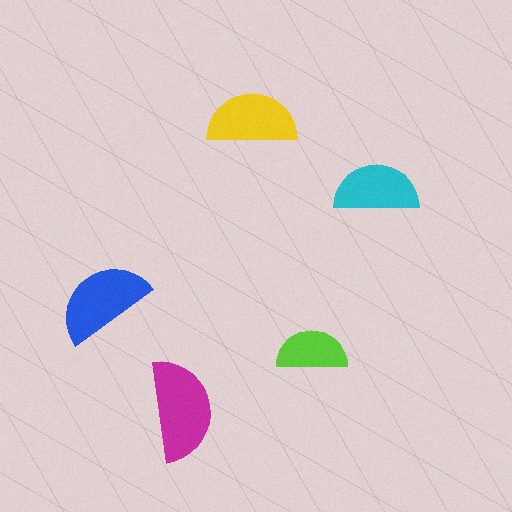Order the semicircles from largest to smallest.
the magenta one, the blue one, the yellow one, the cyan one, the lime one.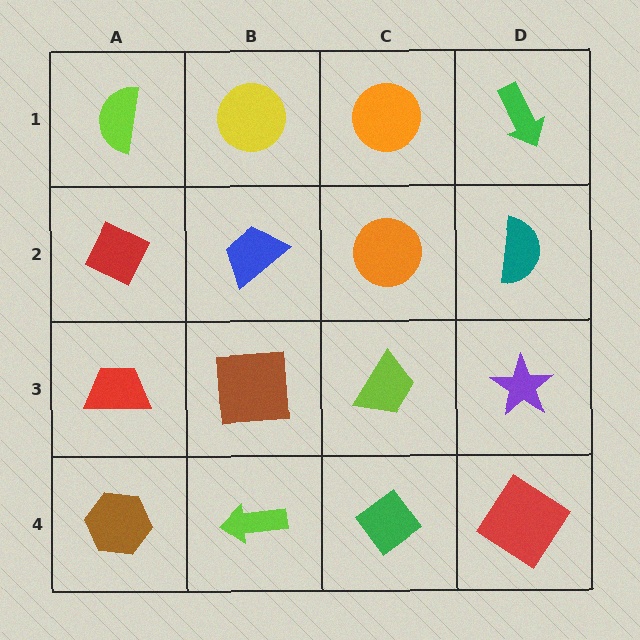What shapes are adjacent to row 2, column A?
A lime semicircle (row 1, column A), a red trapezoid (row 3, column A), a blue trapezoid (row 2, column B).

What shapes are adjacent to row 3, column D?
A teal semicircle (row 2, column D), a red diamond (row 4, column D), a lime trapezoid (row 3, column C).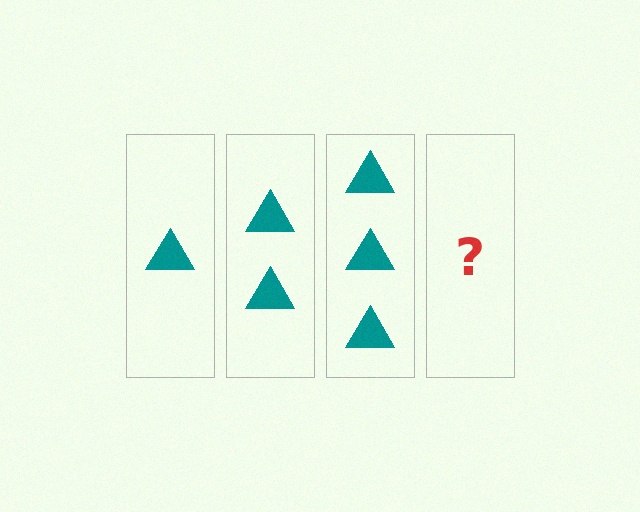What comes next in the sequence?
The next element should be 4 triangles.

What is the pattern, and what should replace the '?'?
The pattern is that each step adds one more triangle. The '?' should be 4 triangles.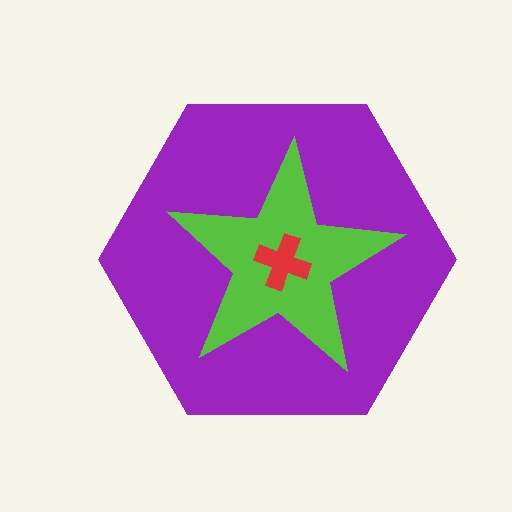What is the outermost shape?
The purple hexagon.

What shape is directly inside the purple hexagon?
The lime star.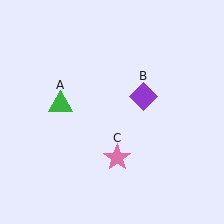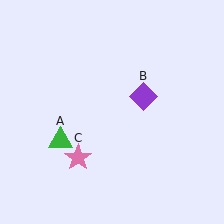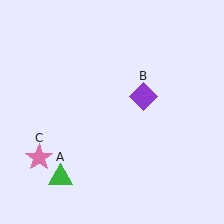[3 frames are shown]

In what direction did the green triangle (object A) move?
The green triangle (object A) moved down.